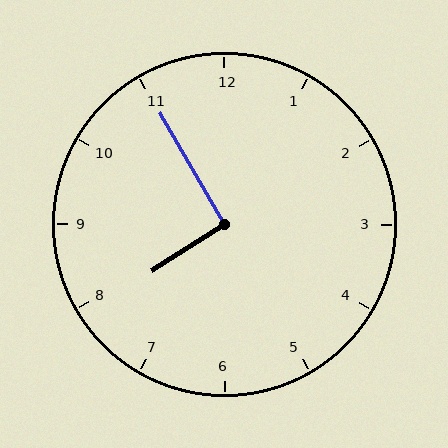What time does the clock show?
7:55.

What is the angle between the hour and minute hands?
Approximately 92 degrees.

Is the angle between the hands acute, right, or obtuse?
It is right.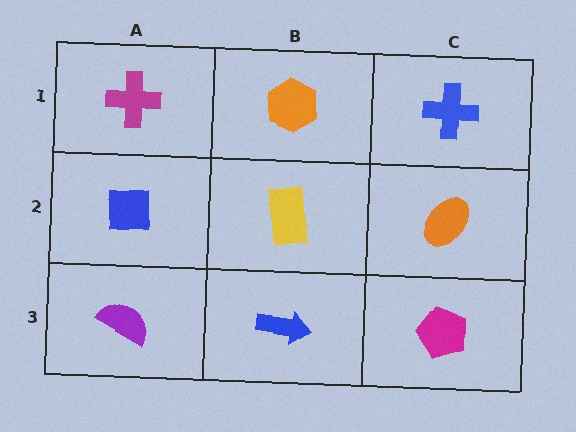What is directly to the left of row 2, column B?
A blue square.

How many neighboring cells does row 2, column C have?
3.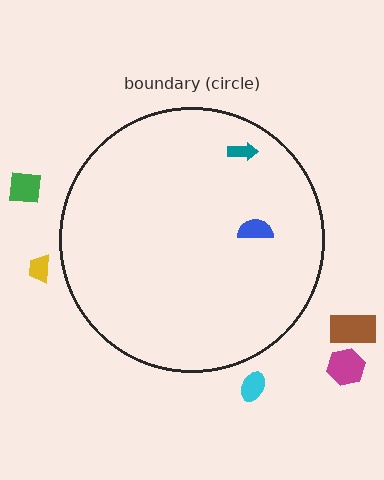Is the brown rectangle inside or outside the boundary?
Outside.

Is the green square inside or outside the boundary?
Outside.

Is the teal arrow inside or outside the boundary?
Inside.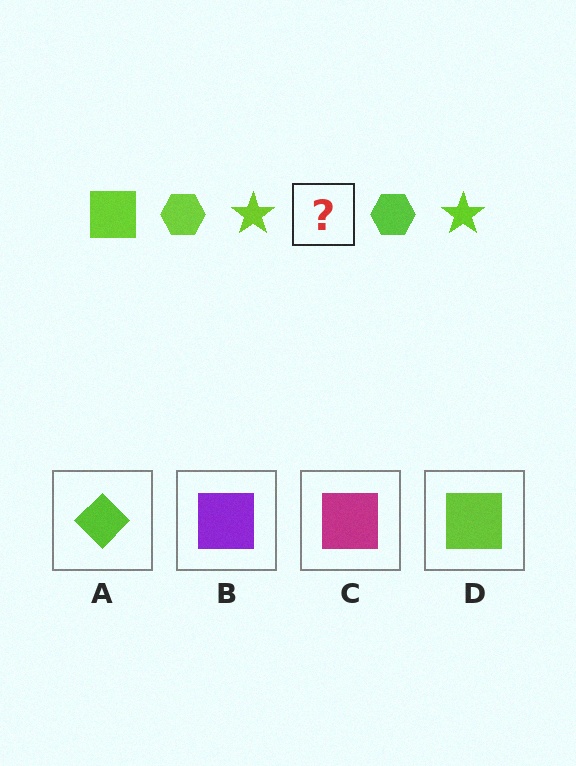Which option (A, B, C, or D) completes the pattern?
D.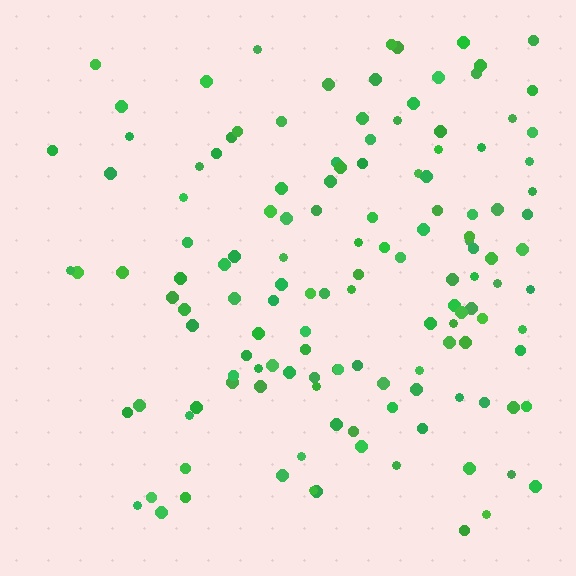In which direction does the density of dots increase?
From left to right, with the right side densest.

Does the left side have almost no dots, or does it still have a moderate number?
Still a moderate number, just noticeably fewer than the right.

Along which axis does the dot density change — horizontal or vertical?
Horizontal.